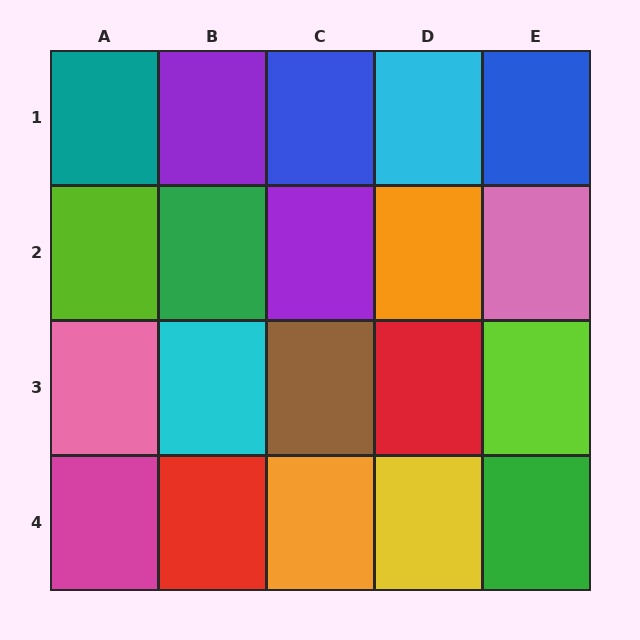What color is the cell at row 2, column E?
Pink.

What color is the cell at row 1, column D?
Cyan.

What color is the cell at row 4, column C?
Orange.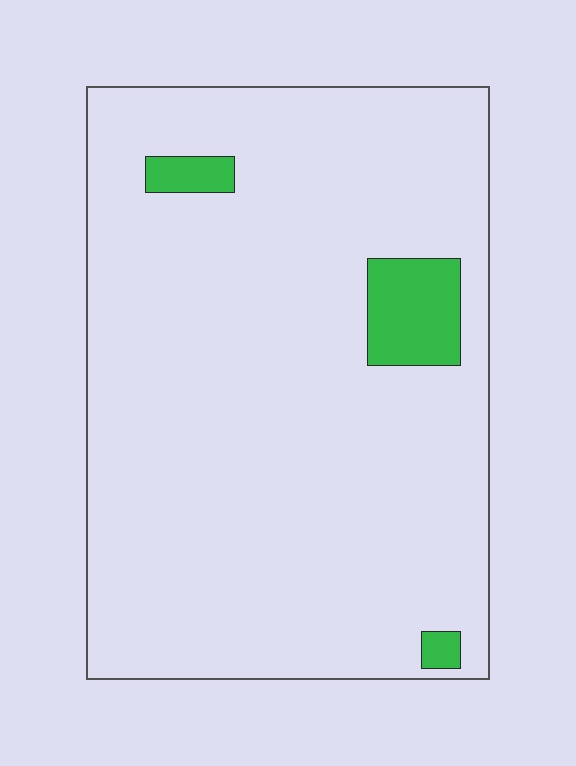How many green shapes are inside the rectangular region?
3.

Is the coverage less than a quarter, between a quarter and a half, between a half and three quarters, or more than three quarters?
Less than a quarter.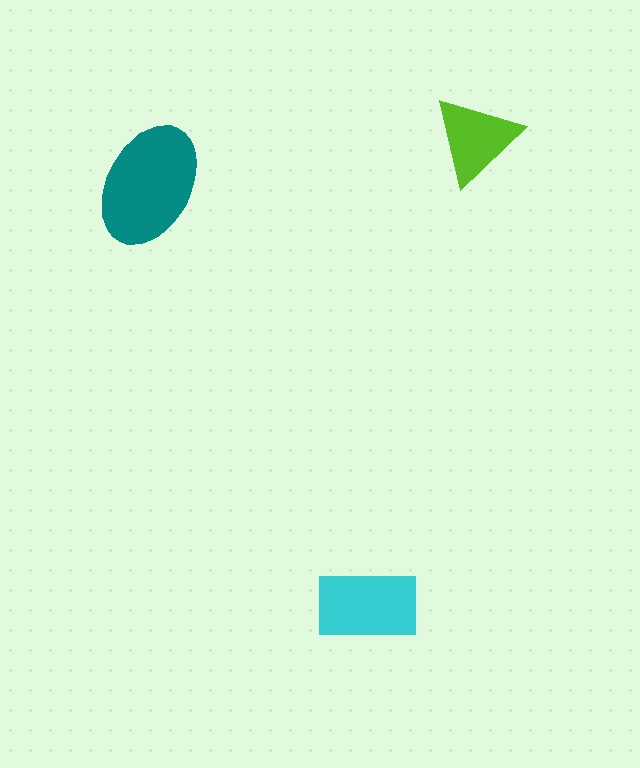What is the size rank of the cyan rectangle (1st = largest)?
2nd.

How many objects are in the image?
There are 3 objects in the image.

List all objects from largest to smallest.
The teal ellipse, the cyan rectangle, the lime triangle.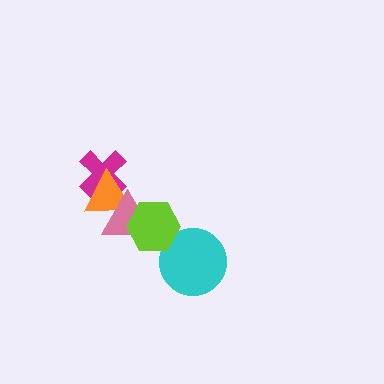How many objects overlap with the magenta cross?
1 object overlaps with the magenta cross.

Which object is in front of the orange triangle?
The pink triangle is in front of the orange triangle.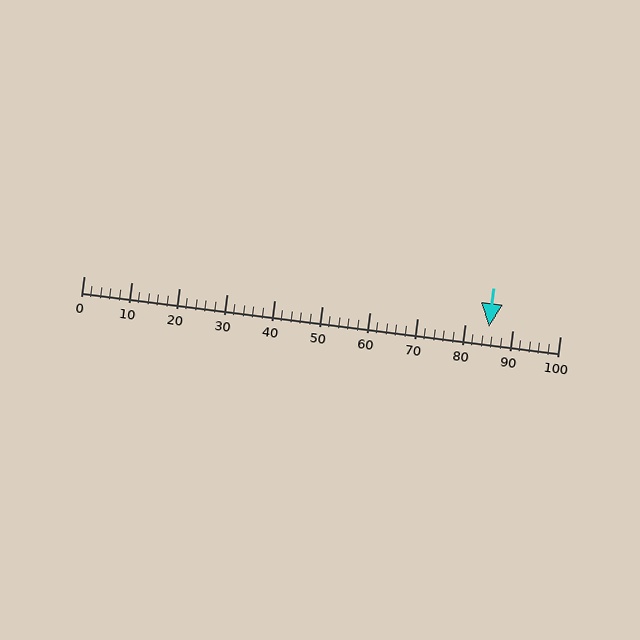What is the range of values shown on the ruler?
The ruler shows values from 0 to 100.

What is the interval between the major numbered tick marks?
The major tick marks are spaced 10 units apart.